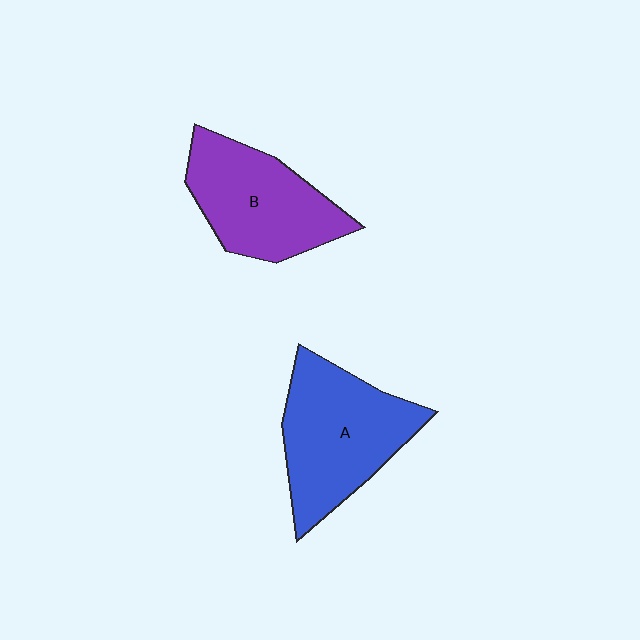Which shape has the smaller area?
Shape B (purple).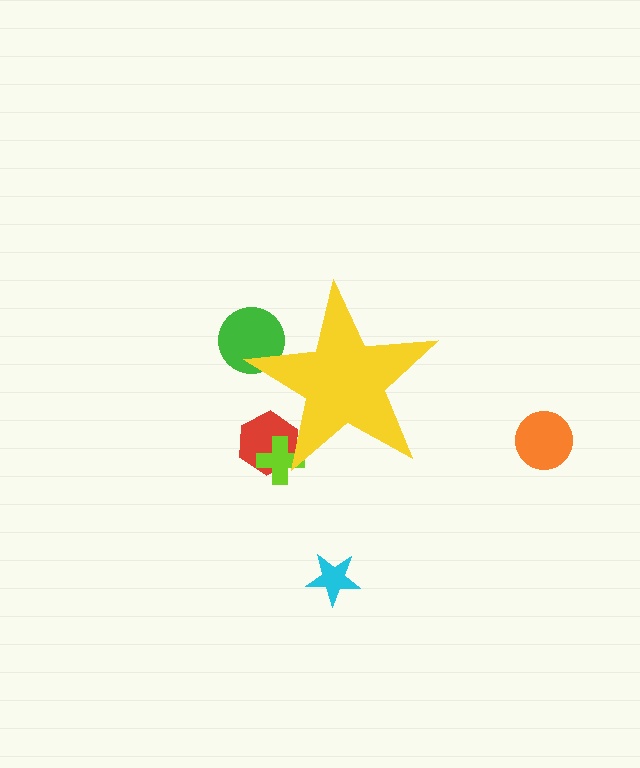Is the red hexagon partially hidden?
Yes, the red hexagon is partially hidden behind the yellow star.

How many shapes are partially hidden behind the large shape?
3 shapes are partially hidden.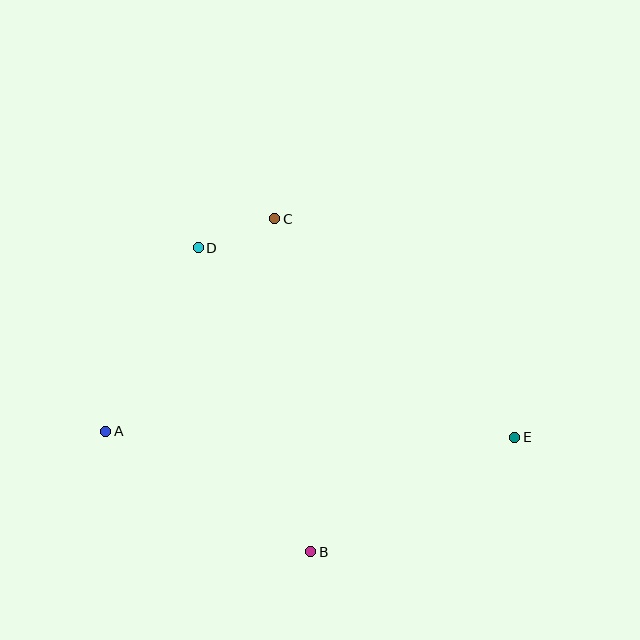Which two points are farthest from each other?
Points A and E are farthest from each other.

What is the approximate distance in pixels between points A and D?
The distance between A and D is approximately 206 pixels.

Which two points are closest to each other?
Points C and D are closest to each other.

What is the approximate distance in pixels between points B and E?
The distance between B and E is approximately 234 pixels.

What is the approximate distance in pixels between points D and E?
The distance between D and E is approximately 369 pixels.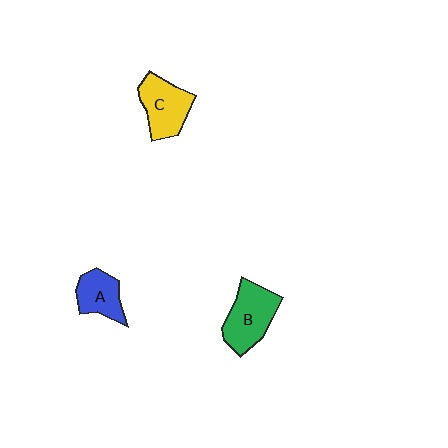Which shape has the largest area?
Shape B (green).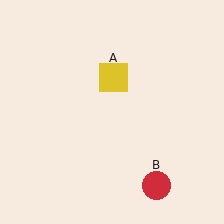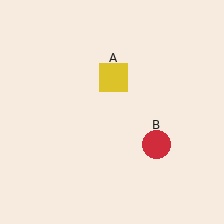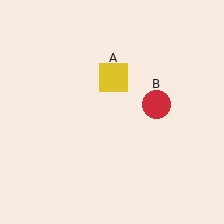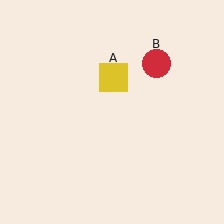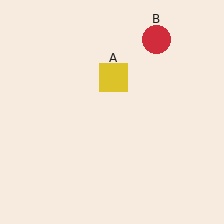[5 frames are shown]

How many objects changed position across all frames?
1 object changed position: red circle (object B).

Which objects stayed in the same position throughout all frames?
Yellow square (object A) remained stationary.